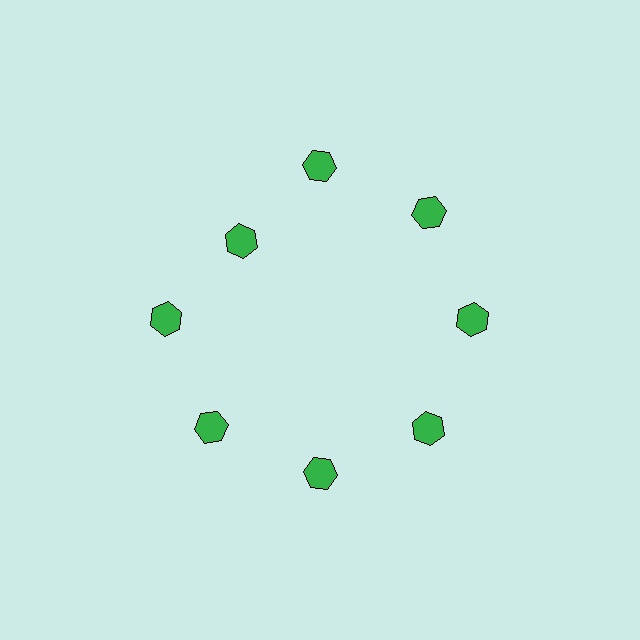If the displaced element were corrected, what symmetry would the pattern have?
It would have 8-fold rotational symmetry — the pattern would map onto itself every 45 degrees.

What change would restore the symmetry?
The symmetry would be restored by moving it outward, back onto the ring so that all 8 hexagons sit at equal angles and equal distance from the center.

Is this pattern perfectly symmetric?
No. The 8 green hexagons are arranged in a ring, but one element near the 10 o'clock position is pulled inward toward the center, breaking the 8-fold rotational symmetry.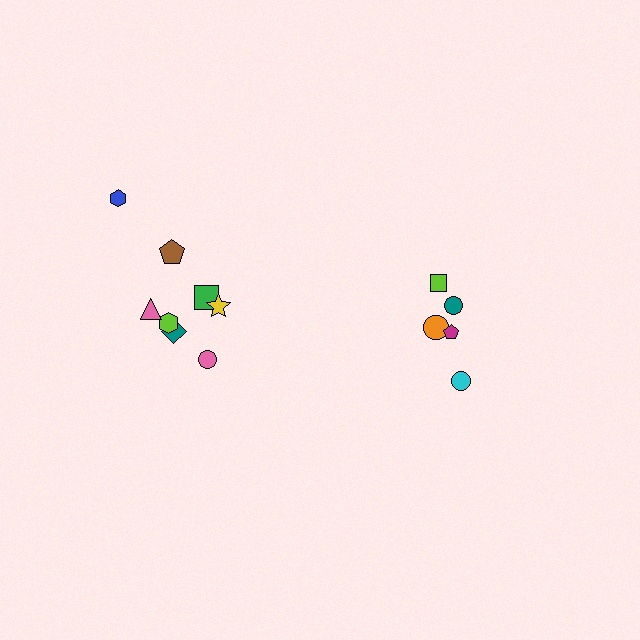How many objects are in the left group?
There are 8 objects.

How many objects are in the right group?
There are 5 objects.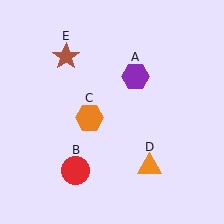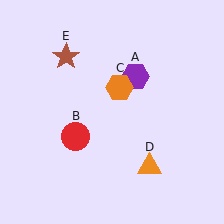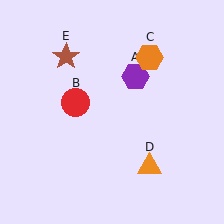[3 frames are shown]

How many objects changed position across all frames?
2 objects changed position: red circle (object B), orange hexagon (object C).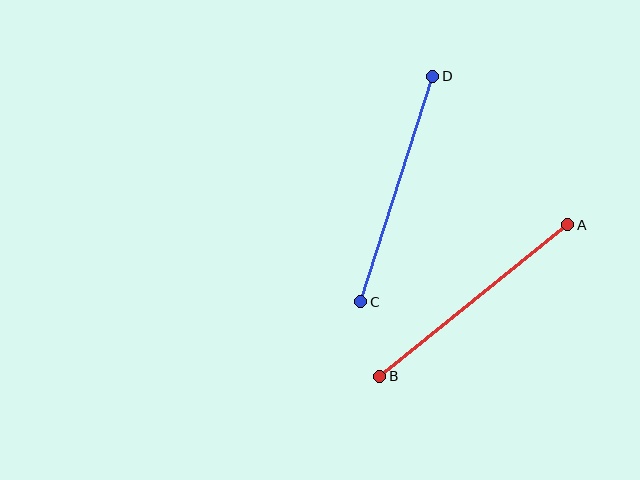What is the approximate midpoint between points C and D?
The midpoint is at approximately (397, 189) pixels.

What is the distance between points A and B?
The distance is approximately 242 pixels.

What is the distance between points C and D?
The distance is approximately 237 pixels.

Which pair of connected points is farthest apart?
Points A and B are farthest apart.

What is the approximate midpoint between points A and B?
The midpoint is at approximately (474, 301) pixels.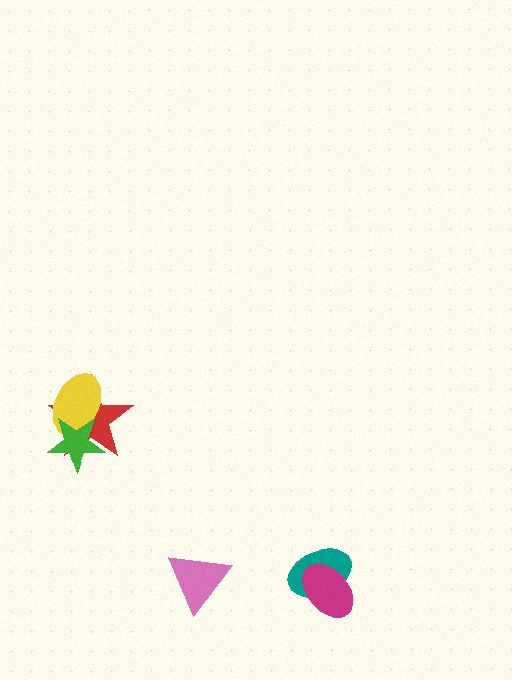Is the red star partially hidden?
Yes, it is partially covered by another shape.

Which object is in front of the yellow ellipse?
The green star is in front of the yellow ellipse.